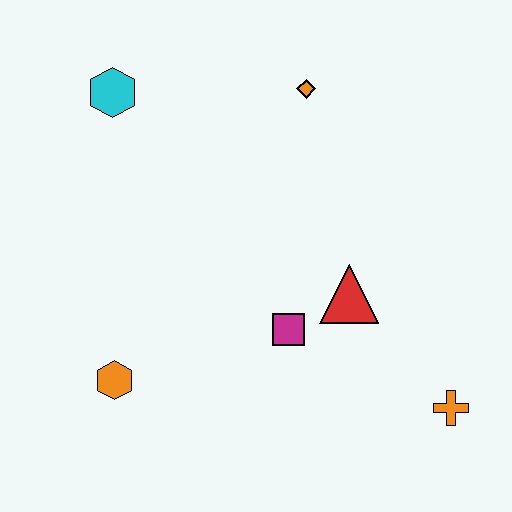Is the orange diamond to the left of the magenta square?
No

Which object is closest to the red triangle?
The magenta square is closest to the red triangle.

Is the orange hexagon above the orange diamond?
No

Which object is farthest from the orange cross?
The cyan hexagon is farthest from the orange cross.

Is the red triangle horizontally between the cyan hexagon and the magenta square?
No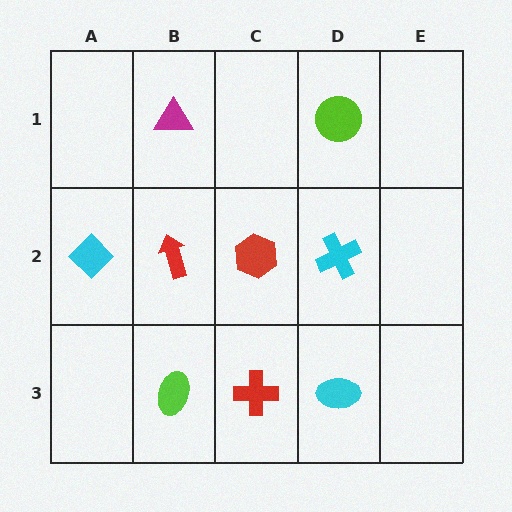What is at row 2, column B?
A red arrow.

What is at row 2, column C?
A red hexagon.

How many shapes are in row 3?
3 shapes.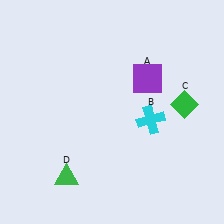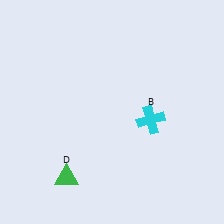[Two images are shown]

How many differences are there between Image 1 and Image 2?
There are 2 differences between the two images.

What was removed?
The green diamond (C), the purple square (A) were removed in Image 2.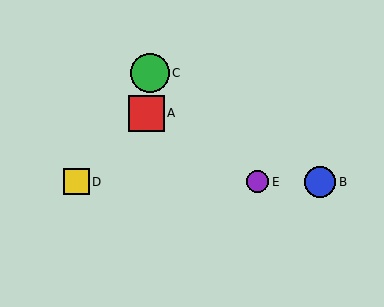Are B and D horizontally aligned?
Yes, both are at y≈182.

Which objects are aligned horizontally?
Objects B, D, E are aligned horizontally.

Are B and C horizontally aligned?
No, B is at y≈182 and C is at y≈73.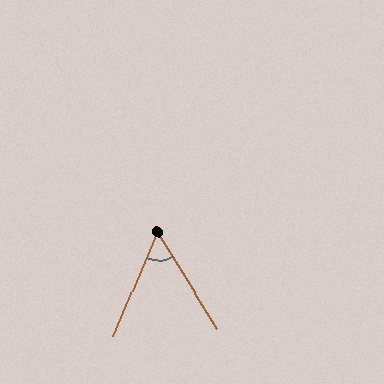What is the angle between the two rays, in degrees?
Approximately 54 degrees.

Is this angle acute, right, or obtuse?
It is acute.